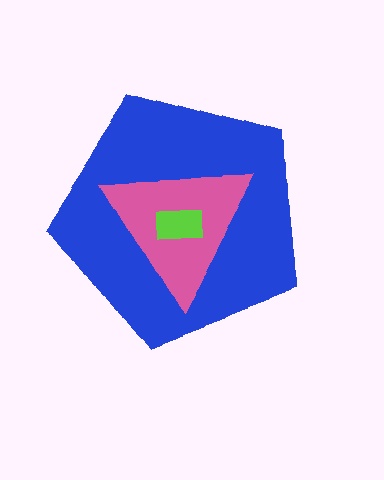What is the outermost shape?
The blue pentagon.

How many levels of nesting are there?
3.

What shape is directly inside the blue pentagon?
The pink triangle.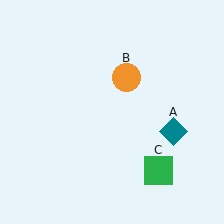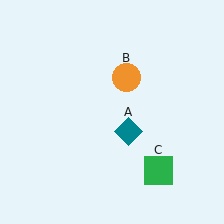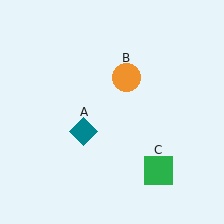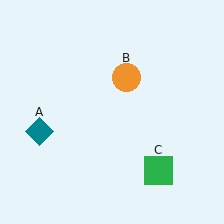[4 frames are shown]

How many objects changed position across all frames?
1 object changed position: teal diamond (object A).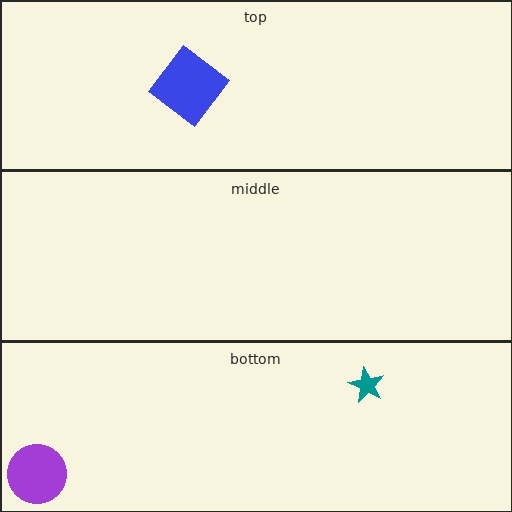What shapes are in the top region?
The blue diamond.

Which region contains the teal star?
The bottom region.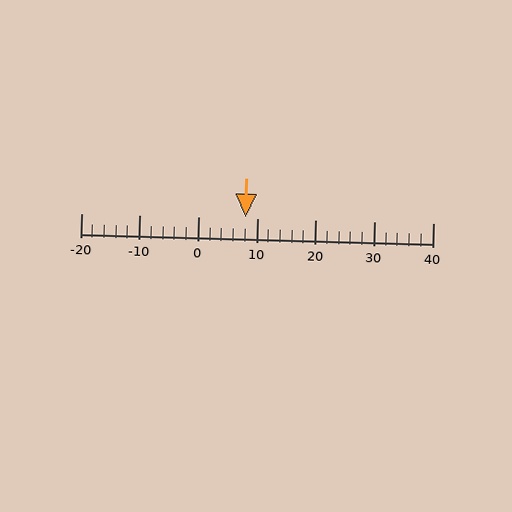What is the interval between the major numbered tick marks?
The major tick marks are spaced 10 units apart.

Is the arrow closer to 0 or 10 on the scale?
The arrow is closer to 10.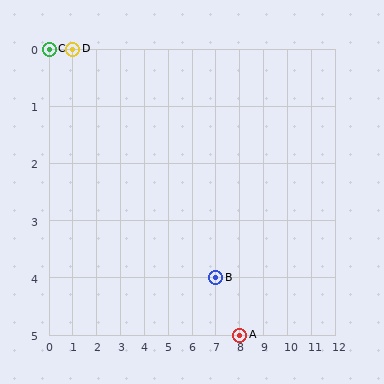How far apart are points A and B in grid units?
Points A and B are 1 column and 1 row apart (about 1.4 grid units diagonally).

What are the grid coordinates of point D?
Point D is at grid coordinates (1, 0).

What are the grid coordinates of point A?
Point A is at grid coordinates (8, 5).